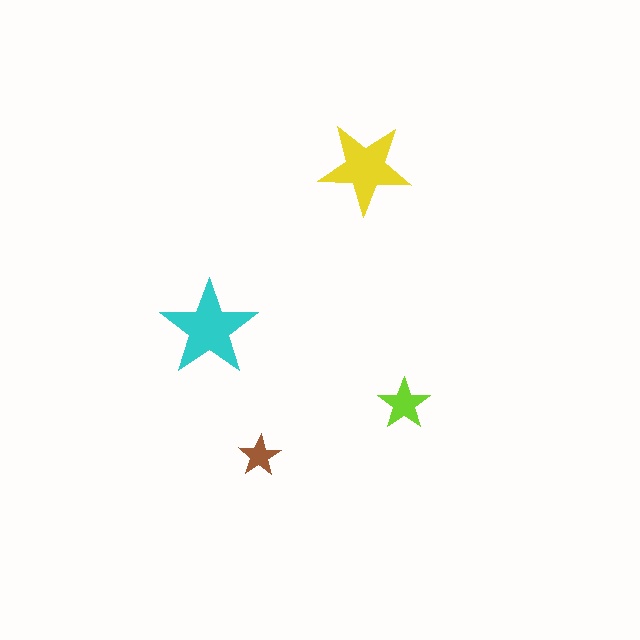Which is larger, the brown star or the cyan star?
The cyan one.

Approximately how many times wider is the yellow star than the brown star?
About 2 times wider.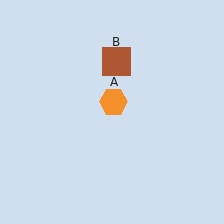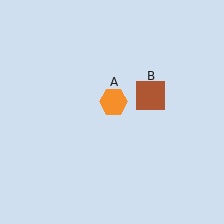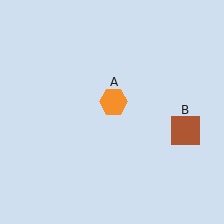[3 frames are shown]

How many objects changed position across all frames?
1 object changed position: brown square (object B).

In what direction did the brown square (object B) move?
The brown square (object B) moved down and to the right.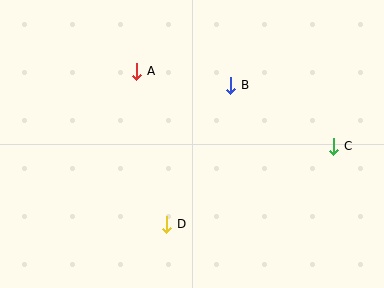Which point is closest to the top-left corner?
Point A is closest to the top-left corner.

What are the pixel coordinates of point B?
Point B is at (231, 85).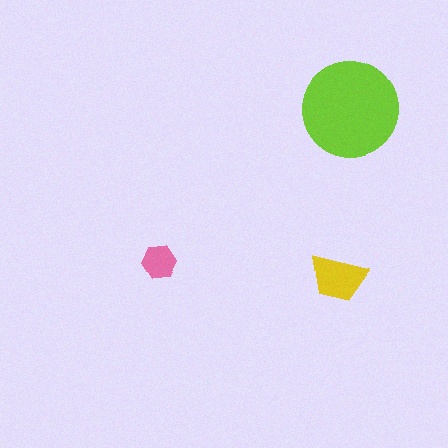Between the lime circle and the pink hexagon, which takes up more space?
The lime circle.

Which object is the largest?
The lime circle.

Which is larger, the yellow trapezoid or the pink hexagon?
The yellow trapezoid.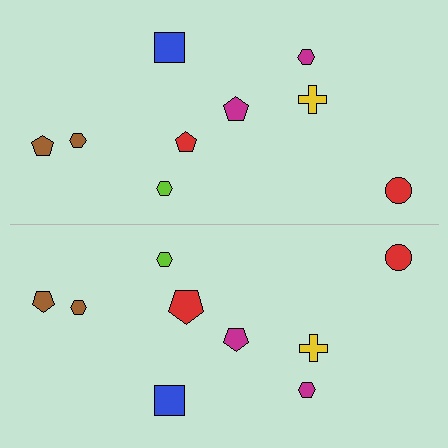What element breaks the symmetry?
The red pentagon on the bottom side has a different size than its mirror counterpart.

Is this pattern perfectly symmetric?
No, the pattern is not perfectly symmetric. The red pentagon on the bottom side has a different size than its mirror counterpart.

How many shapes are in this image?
There are 18 shapes in this image.